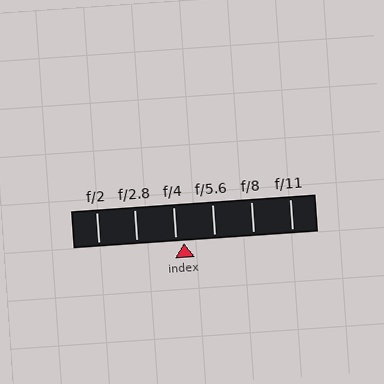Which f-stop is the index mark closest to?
The index mark is closest to f/4.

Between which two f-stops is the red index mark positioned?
The index mark is between f/4 and f/5.6.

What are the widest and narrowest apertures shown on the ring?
The widest aperture shown is f/2 and the narrowest is f/11.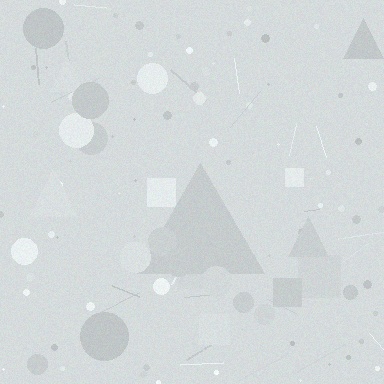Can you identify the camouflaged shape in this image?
The camouflaged shape is a triangle.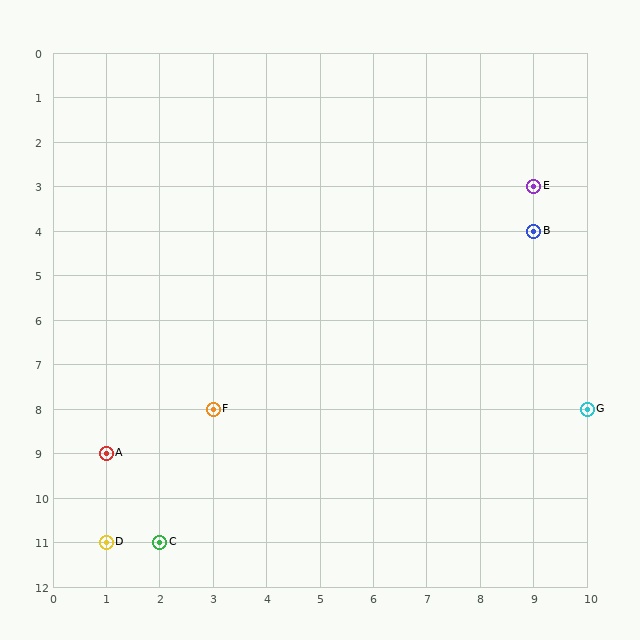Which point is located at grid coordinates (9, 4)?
Point B is at (9, 4).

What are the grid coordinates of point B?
Point B is at grid coordinates (9, 4).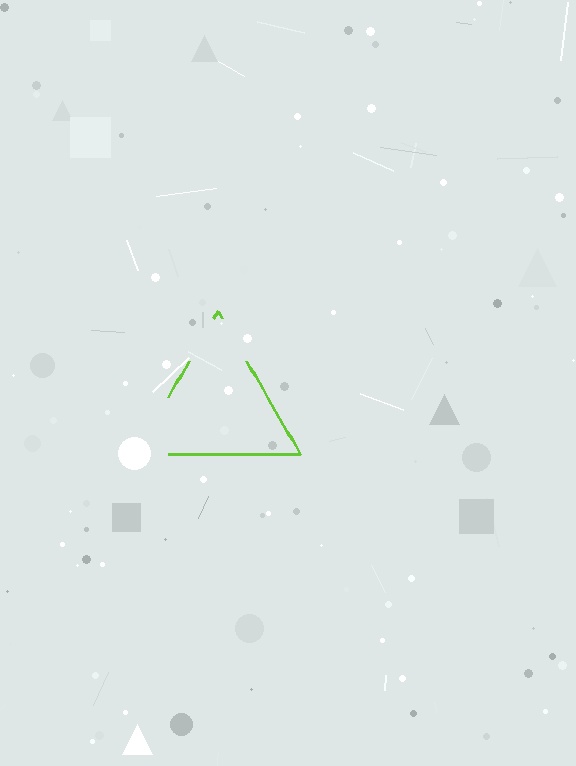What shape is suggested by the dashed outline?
The dashed outline suggests a triangle.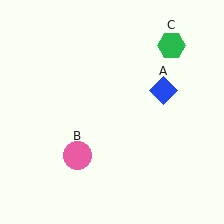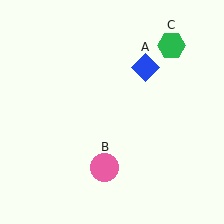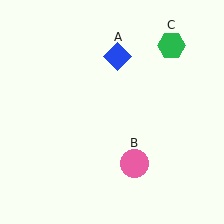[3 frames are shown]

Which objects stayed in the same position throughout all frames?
Green hexagon (object C) remained stationary.